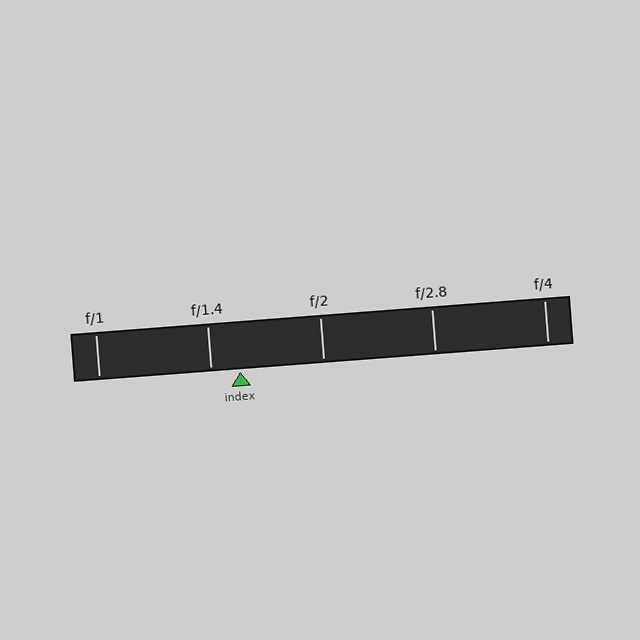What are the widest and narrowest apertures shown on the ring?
The widest aperture shown is f/1 and the narrowest is f/4.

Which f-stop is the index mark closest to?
The index mark is closest to f/1.4.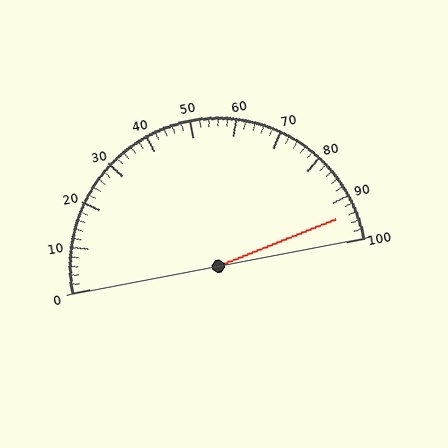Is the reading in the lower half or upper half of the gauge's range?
The reading is in the upper half of the range (0 to 100).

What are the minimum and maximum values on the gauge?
The gauge ranges from 0 to 100.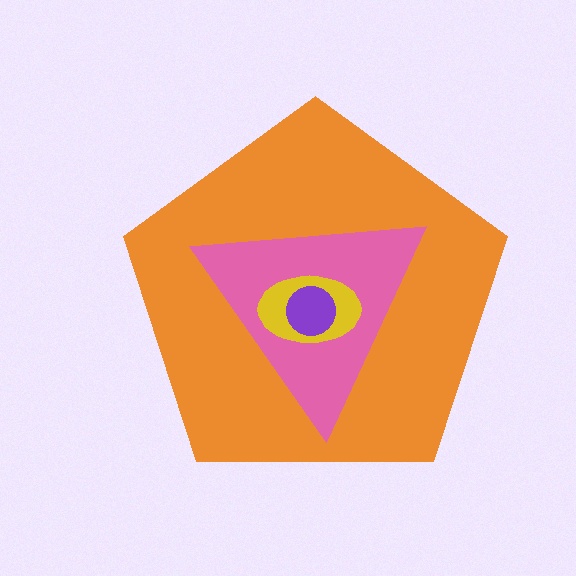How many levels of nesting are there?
4.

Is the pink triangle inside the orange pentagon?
Yes.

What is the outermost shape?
The orange pentagon.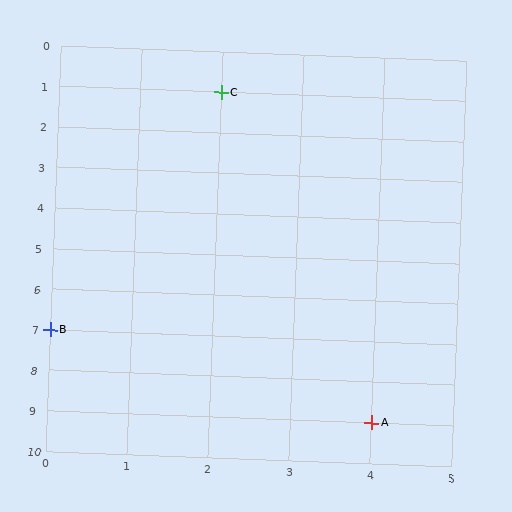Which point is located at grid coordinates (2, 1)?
Point C is at (2, 1).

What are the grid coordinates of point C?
Point C is at grid coordinates (2, 1).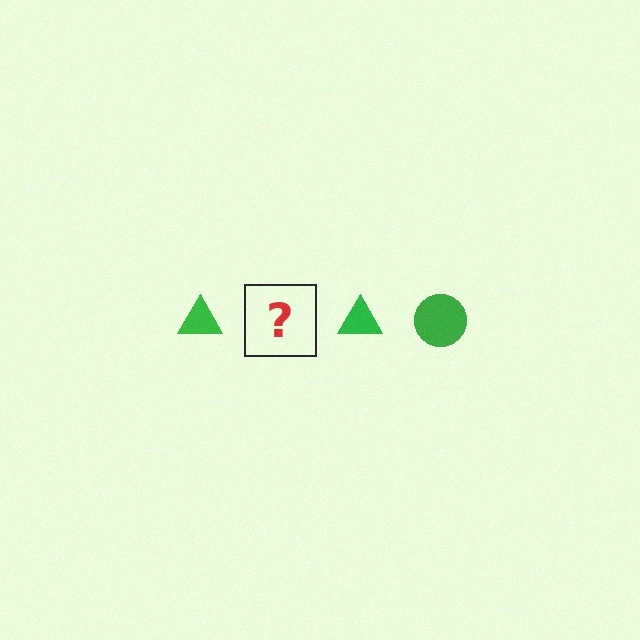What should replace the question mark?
The question mark should be replaced with a green circle.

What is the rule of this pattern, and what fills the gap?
The rule is that the pattern cycles through triangle, circle shapes in green. The gap should be filled with a green circle.